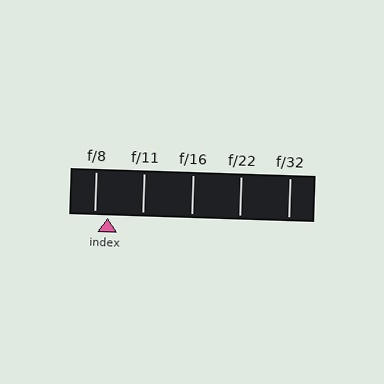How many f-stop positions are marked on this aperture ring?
There are 5 f-stop positions marked.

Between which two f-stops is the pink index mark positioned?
The index mark is between f/8 and f/11.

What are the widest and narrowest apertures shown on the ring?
The widest aperture shown is f/8 and the narrowest is f/32.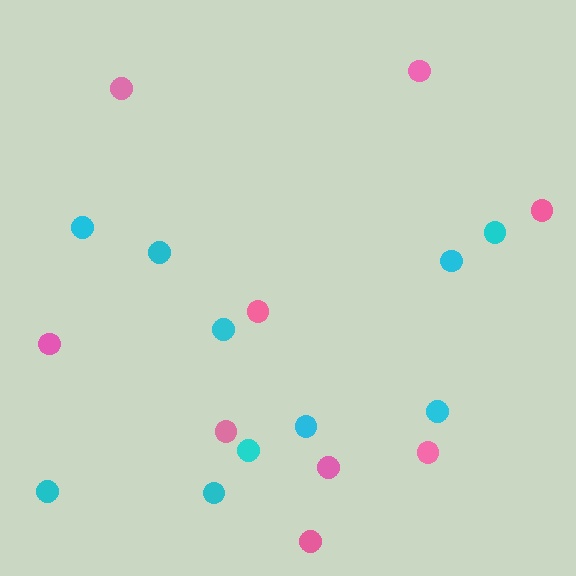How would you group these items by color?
There are 2 groups: one group of cyan circles (10) and one group of pink circles (9).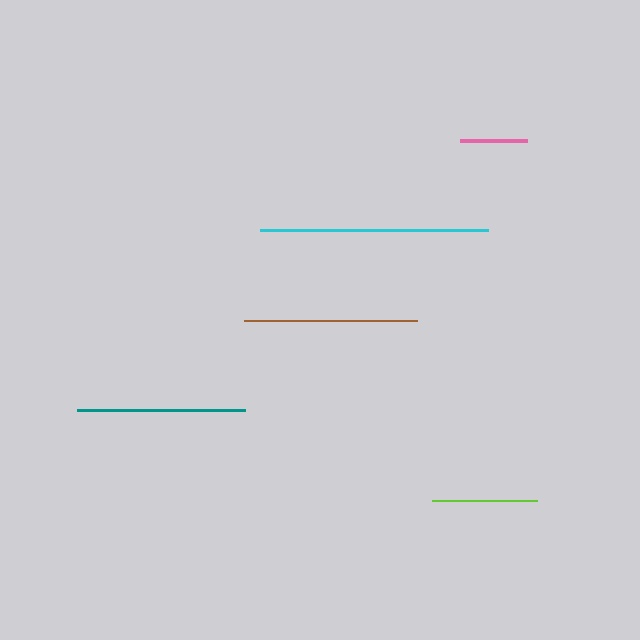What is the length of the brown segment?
The brown segment is approximately 173 pixels long.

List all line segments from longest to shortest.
From longest to shortest: cyan, brown, teal, lime, pink.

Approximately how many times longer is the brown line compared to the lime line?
The brown line is approximately 1.6 times the length of the lime line.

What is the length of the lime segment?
The lime segment is approximately 105 pixels long.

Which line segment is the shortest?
The pink line is the shortest at approximately 67 pixels.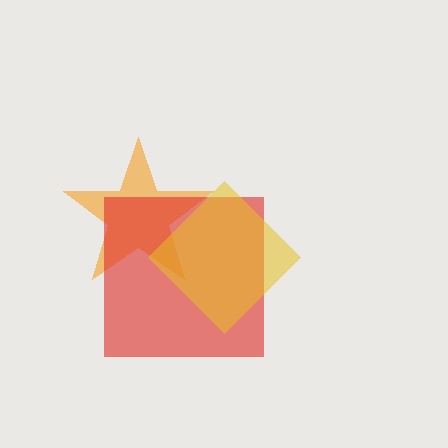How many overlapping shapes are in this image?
There are 3 overlapping shapes in the image.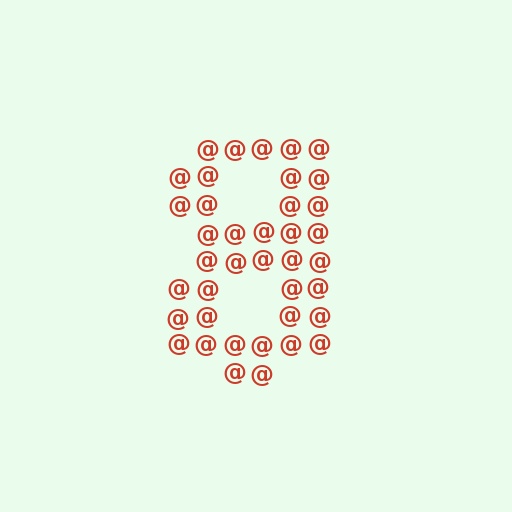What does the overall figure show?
The overall figure shows the digit 8.